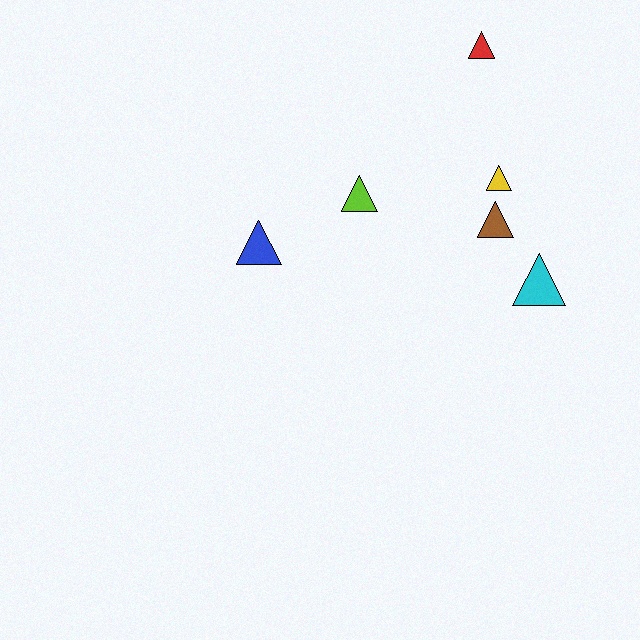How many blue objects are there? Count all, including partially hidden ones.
There is 1 blue object.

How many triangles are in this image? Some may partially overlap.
There are 6 triangles.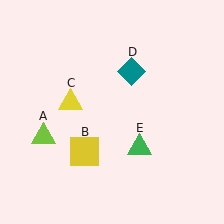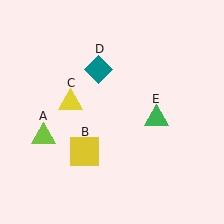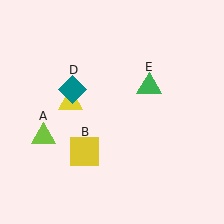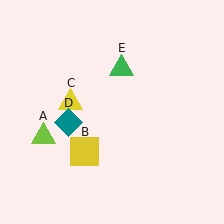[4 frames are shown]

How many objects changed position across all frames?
2 objects changed position: teal diamond (object D), green triangle (object E).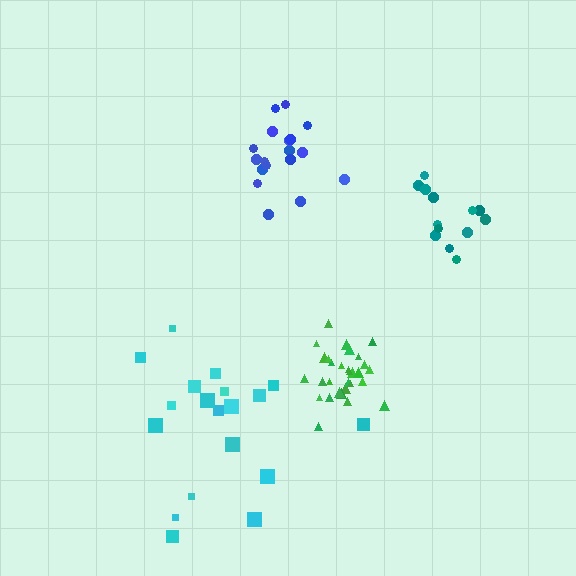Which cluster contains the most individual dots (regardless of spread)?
Green (32).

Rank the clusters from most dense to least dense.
green, teal, blue, cyan.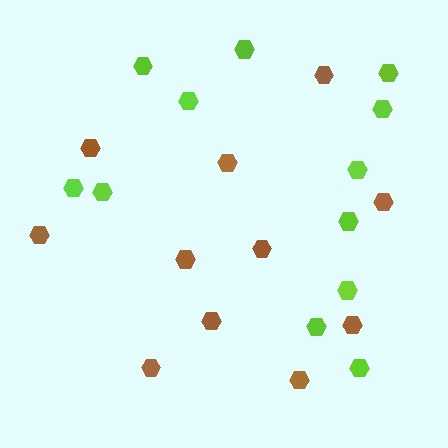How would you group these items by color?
There are 2 groups: one group of brown hexagons (11) and one group of lime hexagons (12).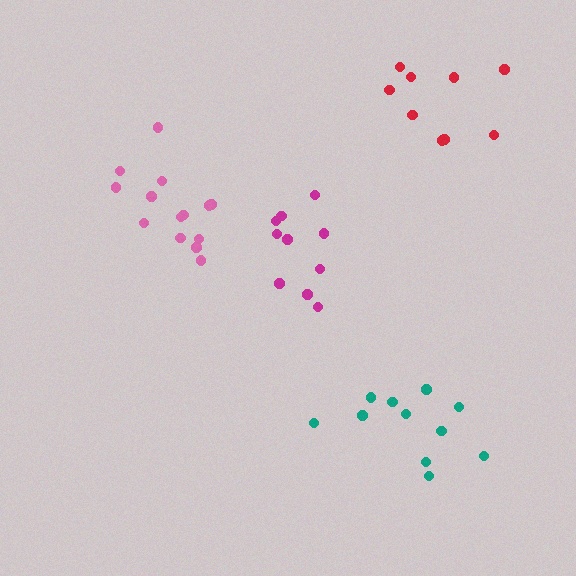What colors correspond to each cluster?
The clusters are colored: red, pink, magenta, teal.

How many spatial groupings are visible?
There are 4 spatial groupings.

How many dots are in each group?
Group 1: 9 dots, Group 2: 14 dots, Group 3: 10 dots, Group 4: 11 dots (44 total).